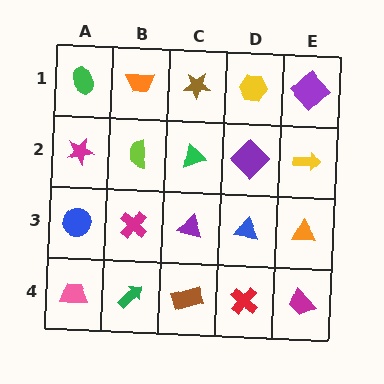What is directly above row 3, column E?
A yellow arrow.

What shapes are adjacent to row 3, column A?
A magenta star (row 2, column A), a pink trapezoid (row 4, column A), a magenta cross (row 3, column B).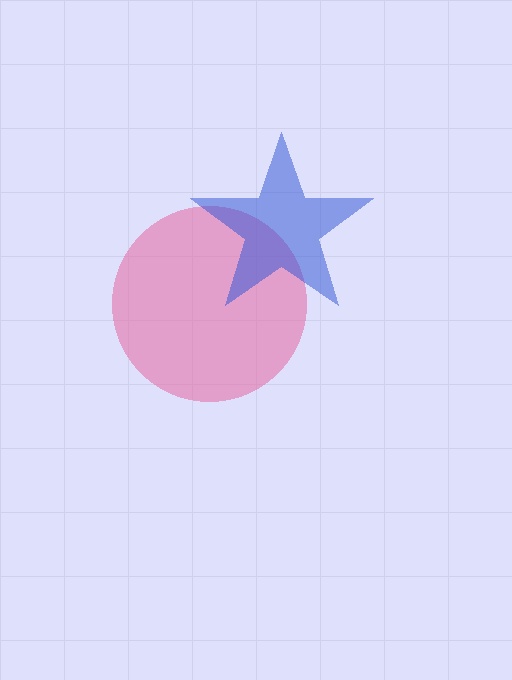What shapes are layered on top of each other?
The layered shapes are: a pink circle, a blue star.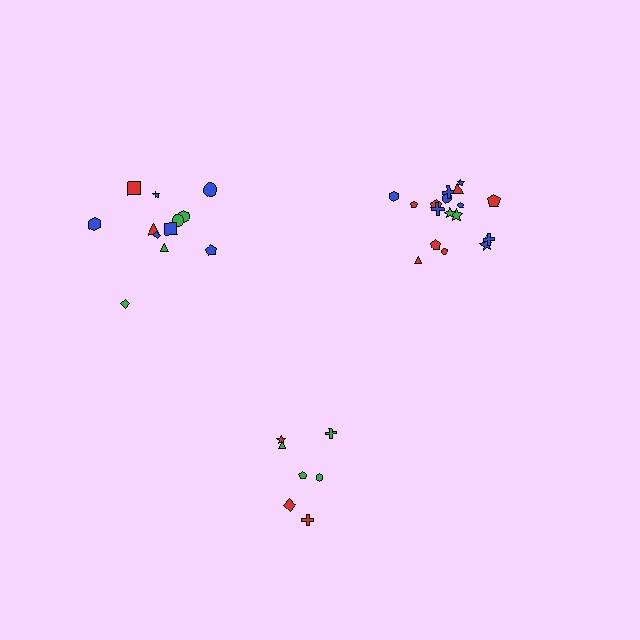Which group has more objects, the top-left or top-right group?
The top-right group.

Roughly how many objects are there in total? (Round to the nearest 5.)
Roughly 35 objects in total.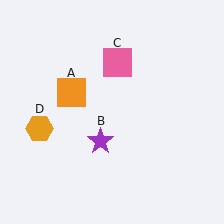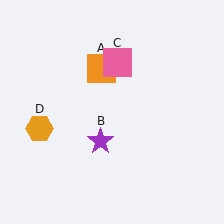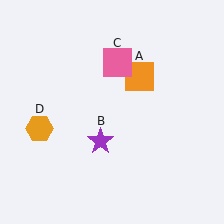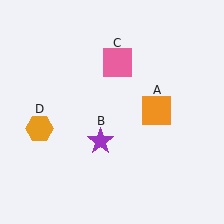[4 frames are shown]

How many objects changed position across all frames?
1 object changed position: orange square (object A).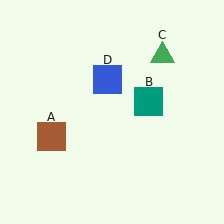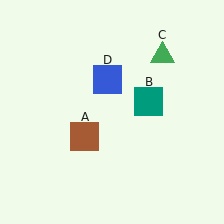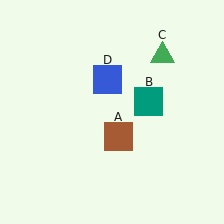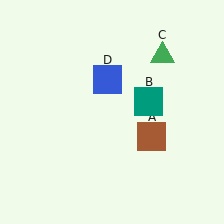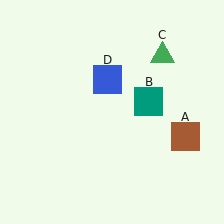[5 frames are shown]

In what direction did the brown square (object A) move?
The brown square (object A) moved right.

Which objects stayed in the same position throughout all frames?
Teal square (object B) and green triangle (object C) and blue square (object D) remained stationary.